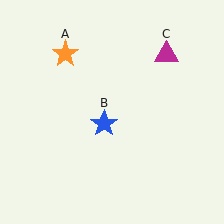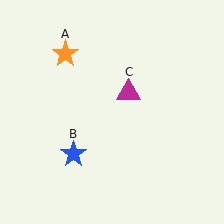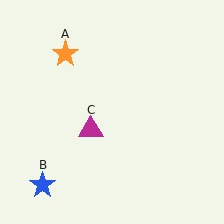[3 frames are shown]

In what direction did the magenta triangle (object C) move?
The magenta triangle (object C) moved down and to the left.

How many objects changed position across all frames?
2 objects changed position: blue star (object B), magenta triangle (object C).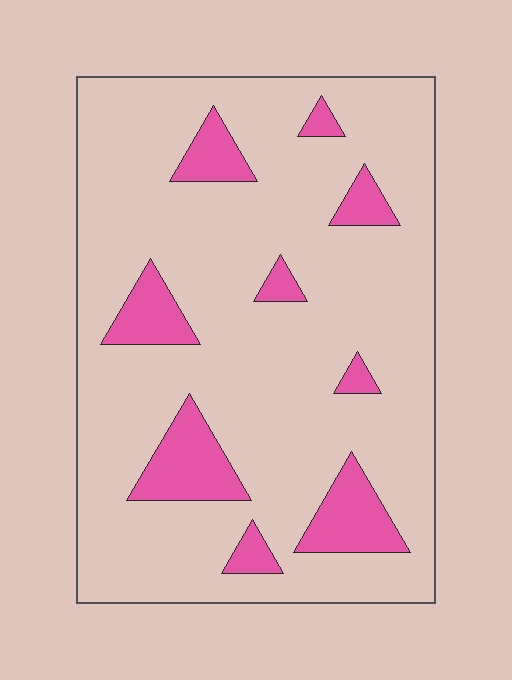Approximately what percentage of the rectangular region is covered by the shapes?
Approximately 15%.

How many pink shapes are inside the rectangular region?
9.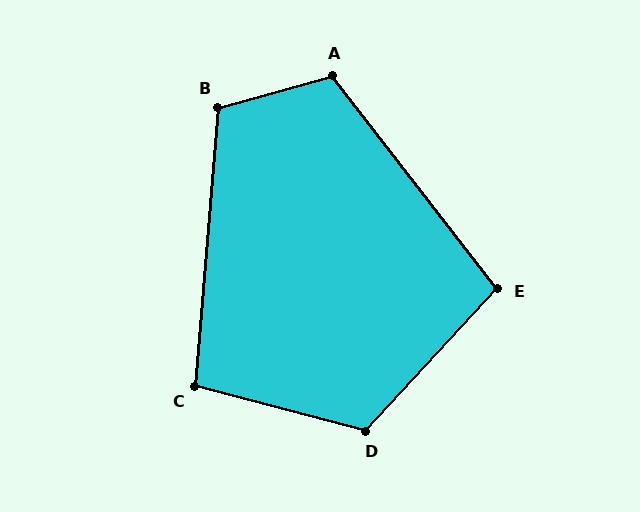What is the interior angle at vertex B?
Approximately 110 degrees (obtuse).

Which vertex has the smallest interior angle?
E, at approximately 99 degrees.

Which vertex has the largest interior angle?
D, at approximately 118 degrees.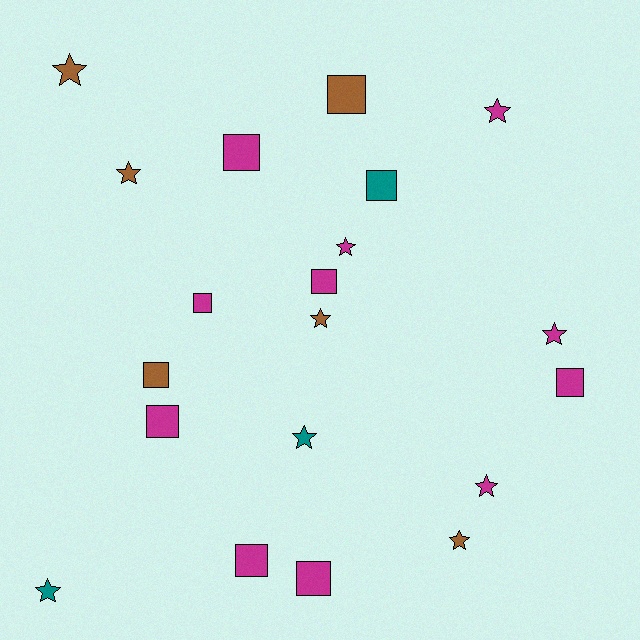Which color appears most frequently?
Magenta, with 11 objects.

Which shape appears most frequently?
Square, with 10 objects.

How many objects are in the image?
There are 20 objects.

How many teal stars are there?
There are 2 teal stars.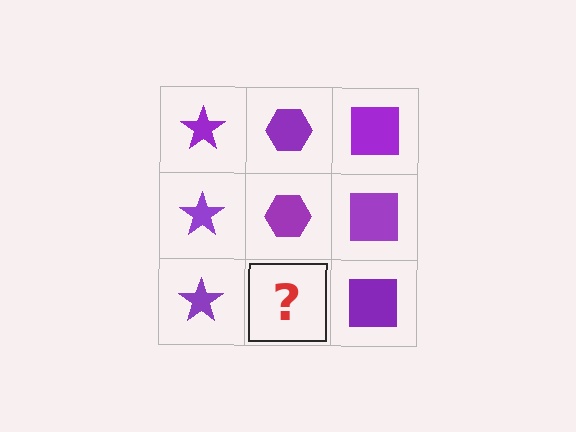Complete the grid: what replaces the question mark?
The question mark should be replaced with a purple hexagon.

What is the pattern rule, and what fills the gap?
The rule is that each column has a consistent shape. The gap should be filled with a purple hexagon.